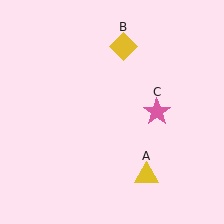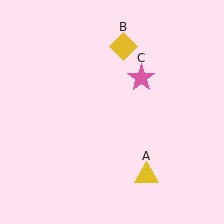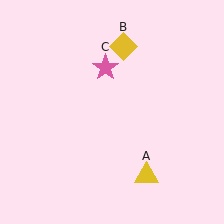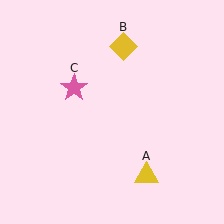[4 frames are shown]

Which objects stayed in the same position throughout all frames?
Yellow triangle (object A) and yellow diamond (object B) remained stationary.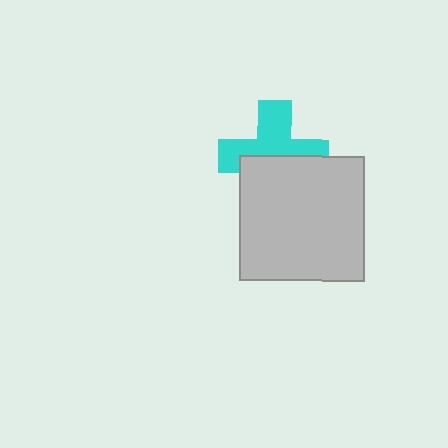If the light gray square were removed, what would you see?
You would see the complete cyan cross.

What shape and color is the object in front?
The object in front is a light gray square.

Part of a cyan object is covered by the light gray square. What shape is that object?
It is a cross.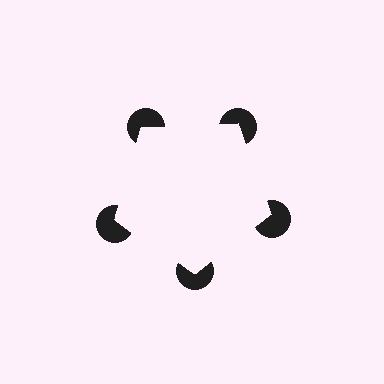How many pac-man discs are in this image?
There are 5 — one at each vertex of the illusory pentagon.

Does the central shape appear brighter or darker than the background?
It typically appears slightly brighter than the background, even though no actual brightness change is drawn.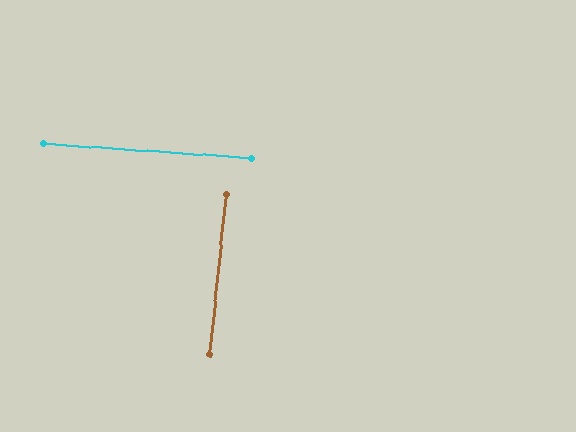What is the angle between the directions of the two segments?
Approximately 88 degrees.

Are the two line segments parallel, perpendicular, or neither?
Perpendicular — they meet at approximately 88°.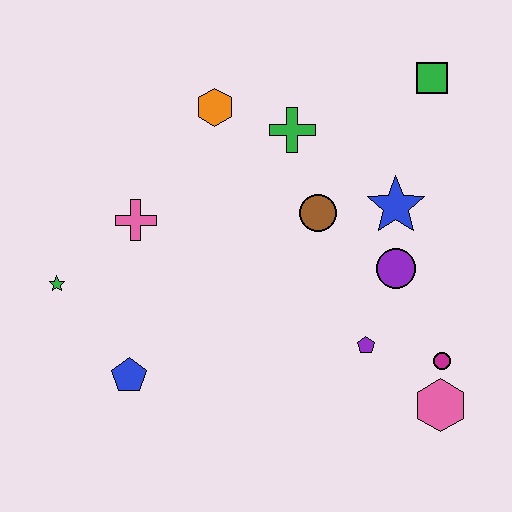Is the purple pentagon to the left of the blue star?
Yes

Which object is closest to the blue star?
The purple circle is closest to the blue star.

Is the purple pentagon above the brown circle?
No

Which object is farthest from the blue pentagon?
The green square is farthest from the blue pentagon.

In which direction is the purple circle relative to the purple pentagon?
The purple circle is above the purple pentagon.